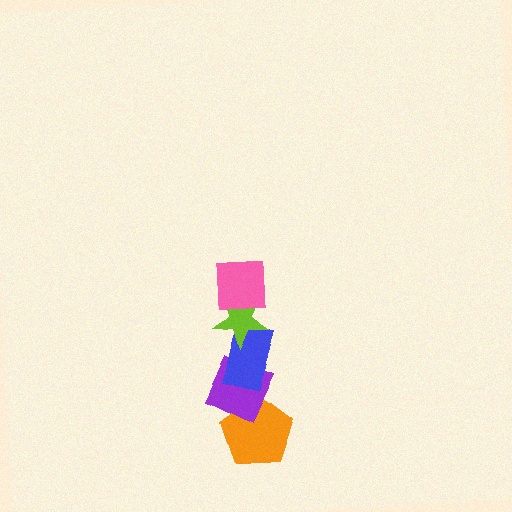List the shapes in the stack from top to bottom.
From top to bottom: the pink square, the lime star, the blue rectangle, the purple diamond, the orange pentagon.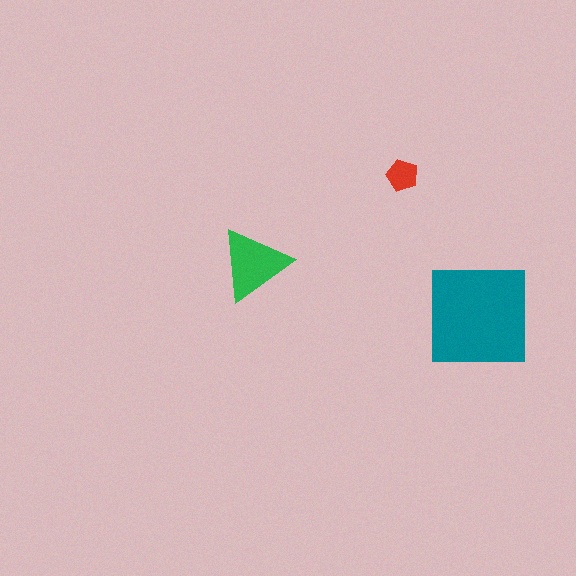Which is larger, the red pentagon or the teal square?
The teal square.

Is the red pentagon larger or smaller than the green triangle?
Smaller.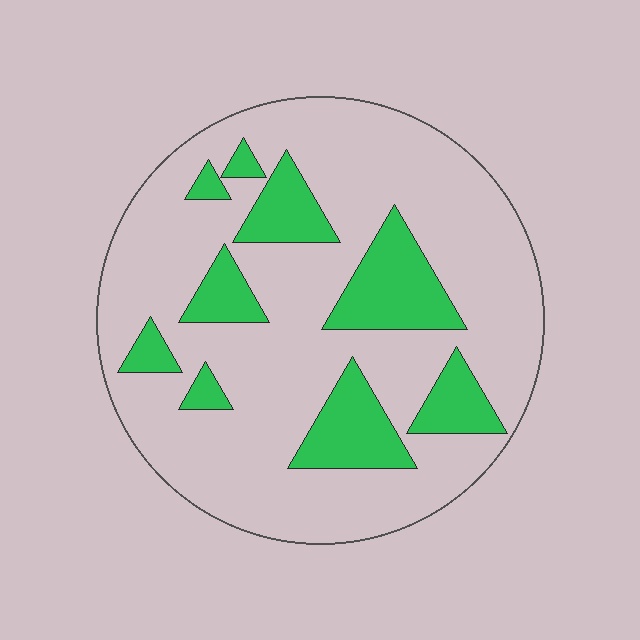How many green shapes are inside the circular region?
9.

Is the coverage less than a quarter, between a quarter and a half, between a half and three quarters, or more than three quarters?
Less than a quarter.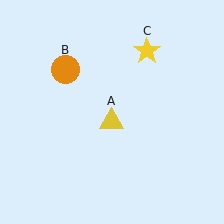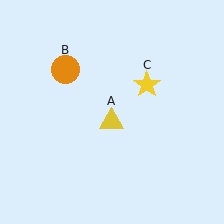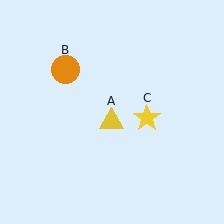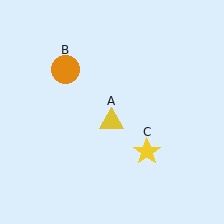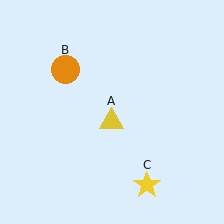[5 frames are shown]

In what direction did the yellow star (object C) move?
The yellow star (object C) moved down.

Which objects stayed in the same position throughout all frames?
Yellow triangle (object A) and orange circle (object B) remained stationary.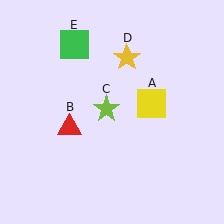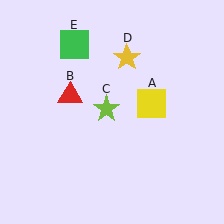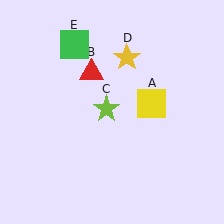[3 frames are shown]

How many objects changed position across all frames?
1 object changed position: red triangle (object B).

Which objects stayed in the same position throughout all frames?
Yellow square (object A) and lime star (object C) and yellow star (object D) and green square (object E) remained stationary.